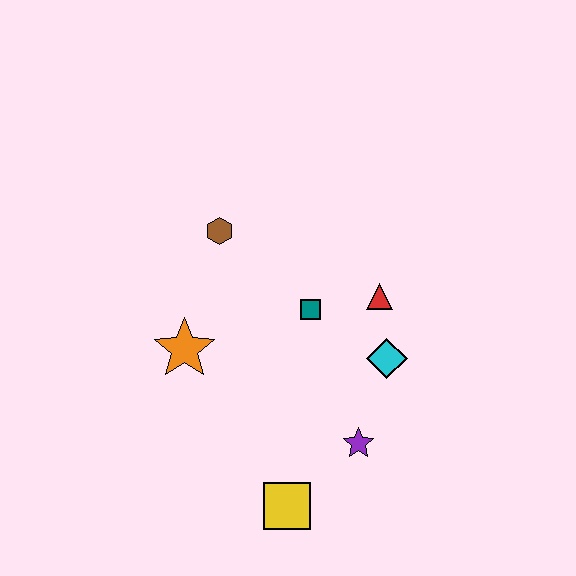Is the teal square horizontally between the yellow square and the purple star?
Yes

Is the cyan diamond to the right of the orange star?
Yes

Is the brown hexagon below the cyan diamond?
No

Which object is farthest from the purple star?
The brown hexagon is farthest from the purple star.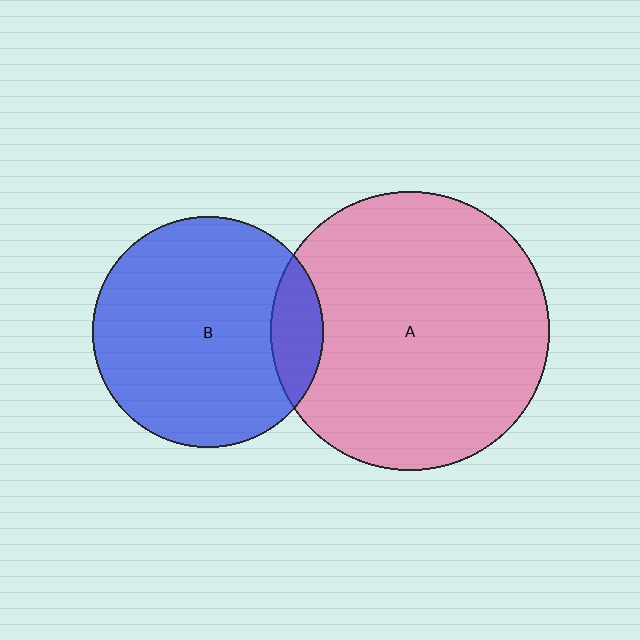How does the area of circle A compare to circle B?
Approximately 1.5 times.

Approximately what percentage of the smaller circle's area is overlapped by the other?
Approximately 15%.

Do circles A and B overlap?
Yes.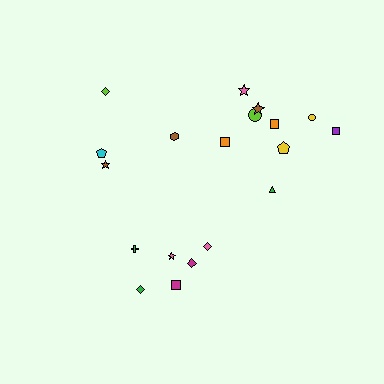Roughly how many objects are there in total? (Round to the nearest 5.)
Roughly 20 objects in total.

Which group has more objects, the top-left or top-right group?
The top-right group.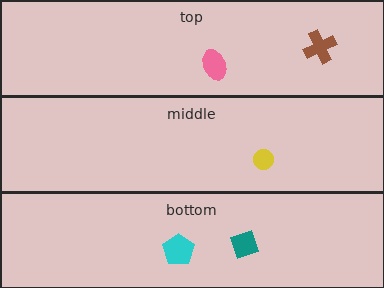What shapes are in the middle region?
The yellow circle.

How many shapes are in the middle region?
1.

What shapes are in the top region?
The pink ellipse, the brown cross.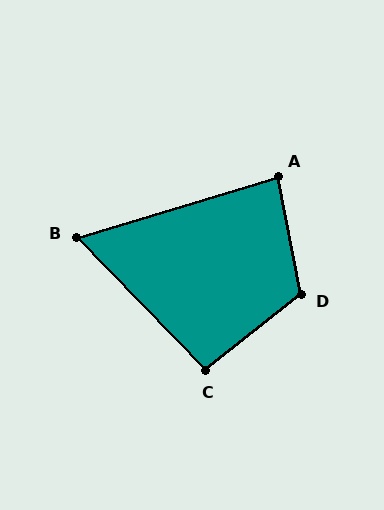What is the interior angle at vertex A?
Approximately 84 degrees (acute).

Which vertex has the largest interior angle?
D, at approximately 117 degrees.